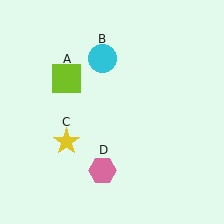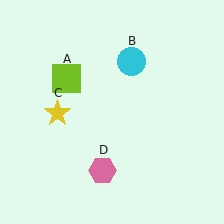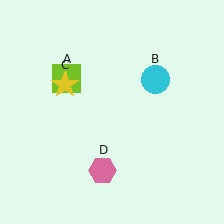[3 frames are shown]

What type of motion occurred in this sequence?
The cyan circle (object B), yellow star (object C) rotated clockwise around the center of the scene.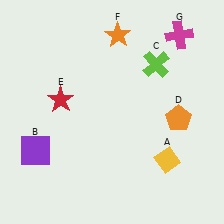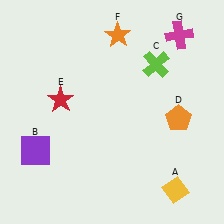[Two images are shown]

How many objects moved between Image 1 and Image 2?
1 object moved between the two images.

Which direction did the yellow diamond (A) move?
The yellow diamond (A) moved down.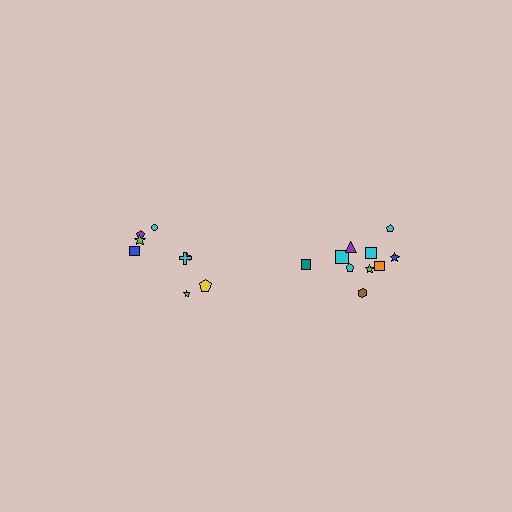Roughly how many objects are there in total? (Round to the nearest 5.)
Roughly 20 objects in total.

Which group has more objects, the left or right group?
The right group.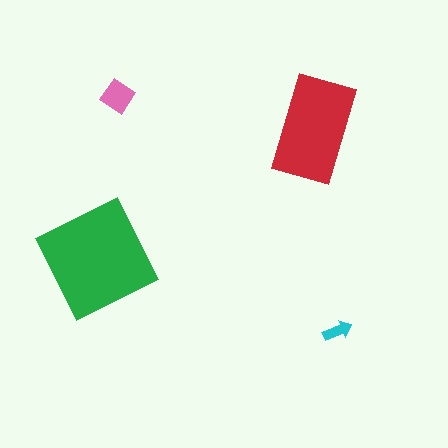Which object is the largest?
The green square.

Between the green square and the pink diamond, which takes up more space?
The green square.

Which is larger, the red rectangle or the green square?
The green square.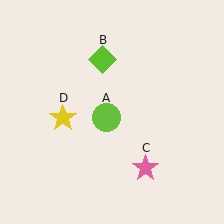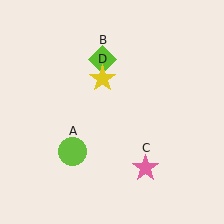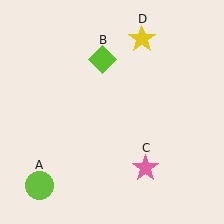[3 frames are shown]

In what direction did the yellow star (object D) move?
The yellow star (object D) moved up and to the right.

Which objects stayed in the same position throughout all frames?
Lime diamond (object B) and pink star (object C) remained stationary.